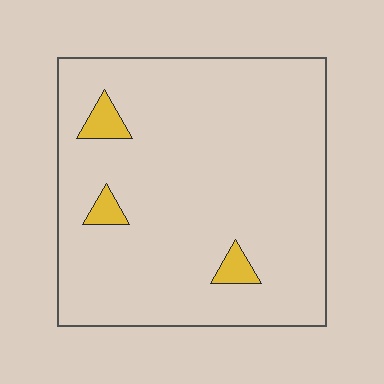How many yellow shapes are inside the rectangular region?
3.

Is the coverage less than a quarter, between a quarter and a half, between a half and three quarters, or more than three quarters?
Less than a quarter.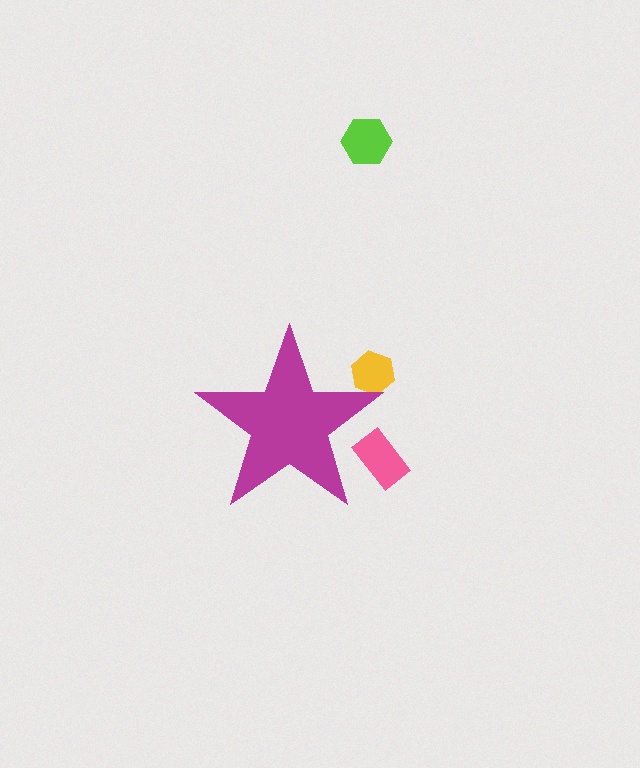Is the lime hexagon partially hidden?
No, the lime hexagon is fully visible.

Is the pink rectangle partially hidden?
Yes, the pink rectangle is partially hidden behind the magenta star.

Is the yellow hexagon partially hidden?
Yes, the yellow hexagon is partially hidden behind the magenta star.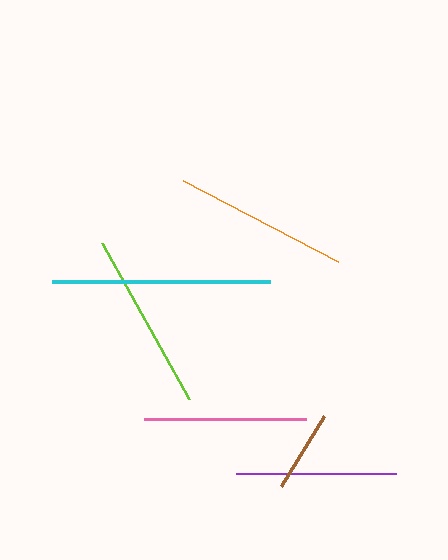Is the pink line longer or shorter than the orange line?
The orange line is longer than the pink line.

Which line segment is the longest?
The cyan line is the longest at approximately 218 pixels.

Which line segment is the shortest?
The brown line is the shortest at approximately 83 pixels.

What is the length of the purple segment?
The purple segment is approximately 160 pixels long.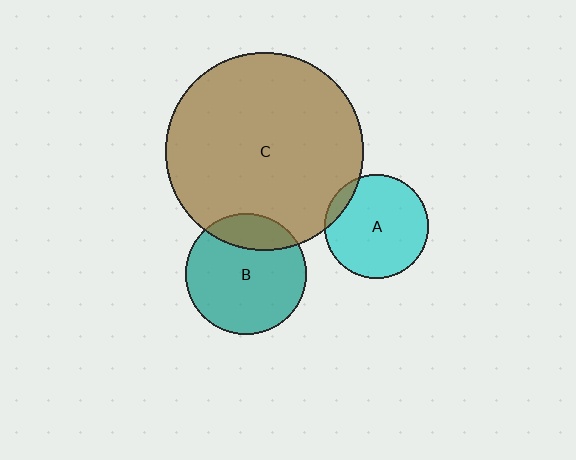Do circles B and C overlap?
Yes.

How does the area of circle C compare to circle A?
Approximately 3.6 times.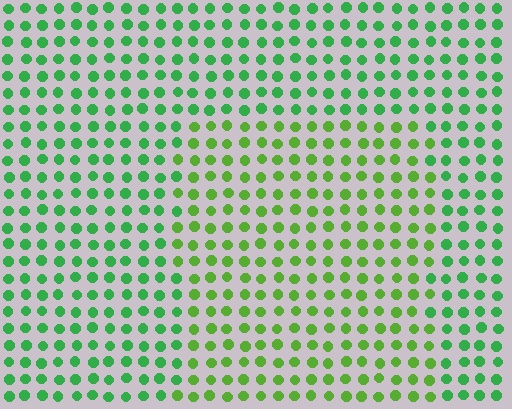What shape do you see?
I see a rectangle.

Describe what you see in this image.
The image is filled with small green elements in a uniform arrangement. A rectangle-shaped region is visible where the elements are tinted to a slightly different hue, forming a subtle color boundary.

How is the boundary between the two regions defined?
The boundary is defined purely by a slight shift in hue (about 30 degrees). Spacing, size, and orientation are identical on both sides.